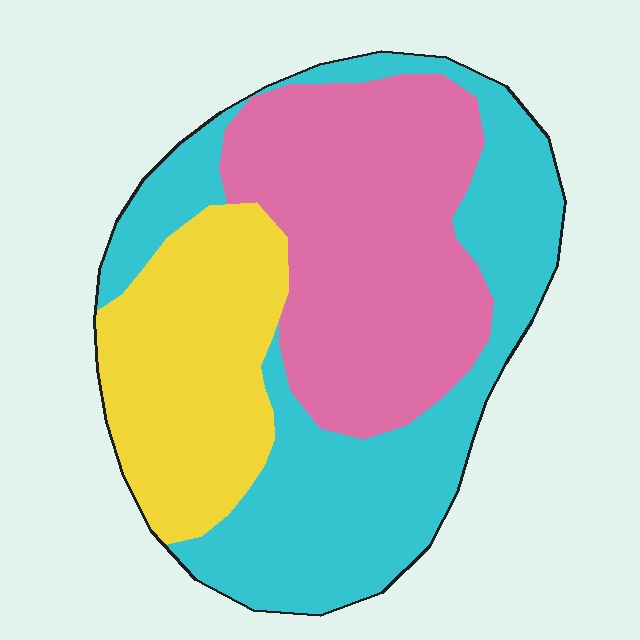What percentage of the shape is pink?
Pink takes up between a third and a half of the shape.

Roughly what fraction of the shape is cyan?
Cyan covers 39% of the shape.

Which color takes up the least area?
Yellow, at roughly 25%.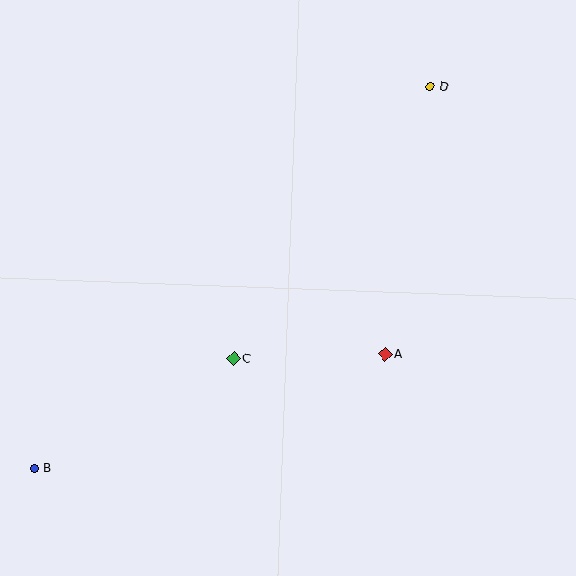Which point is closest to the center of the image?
Point C at (234, 358) is closest to the center.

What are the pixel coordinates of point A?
Point A is at (385, 354).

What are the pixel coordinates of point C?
Point C is at (234, 358).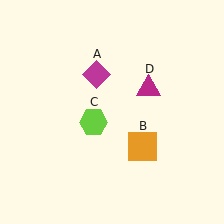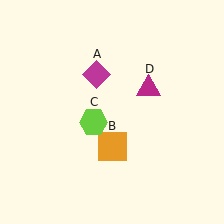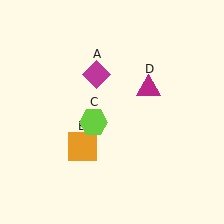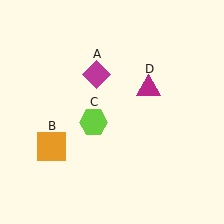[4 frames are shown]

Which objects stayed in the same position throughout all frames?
Magenta diamond (object A) and lime hexagon (object C) and magenta triangle (object D) remained stationary.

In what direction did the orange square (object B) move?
The orange square (object B) moved left.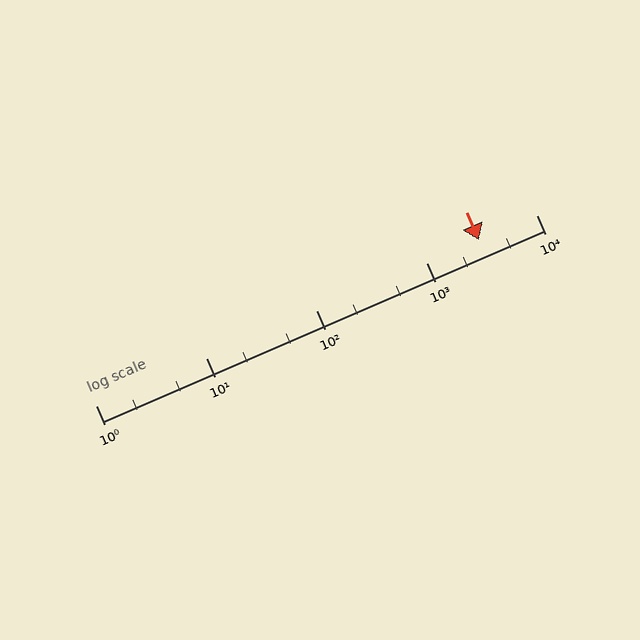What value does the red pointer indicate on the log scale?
The pointer indicates approximately 3000.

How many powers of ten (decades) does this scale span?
The scale spans 4 decades, from 1 to 10000.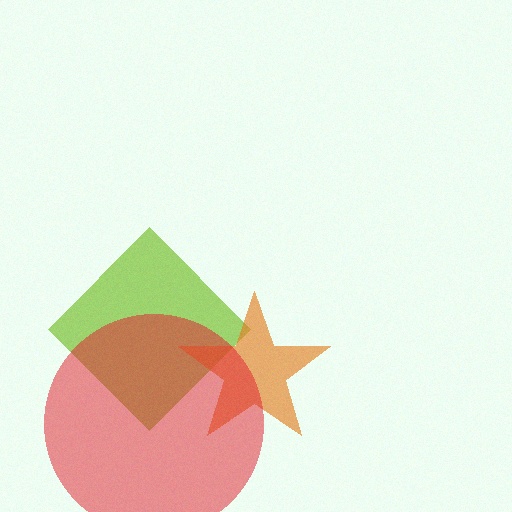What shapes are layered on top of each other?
The layered shapes are: a lime diamond, an orange star, a red circle.